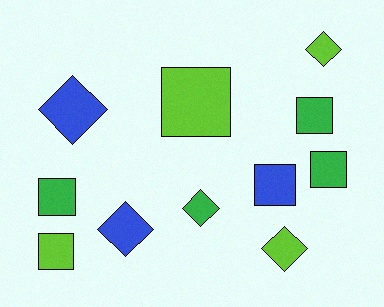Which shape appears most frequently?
Square, with 6 objects.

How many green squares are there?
There are 3 green squares.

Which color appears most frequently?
Lime, with 4 objects.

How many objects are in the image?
There are 11 objects.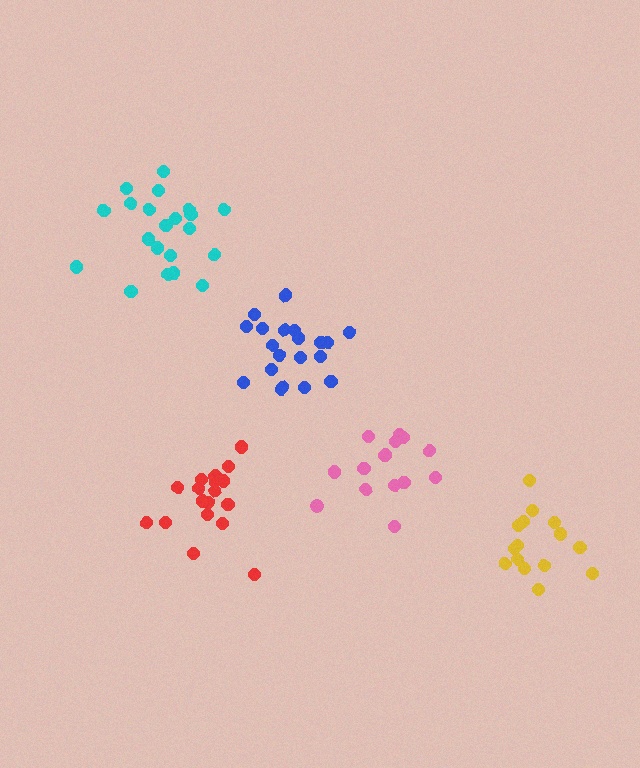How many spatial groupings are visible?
There are 5 spatial groupings.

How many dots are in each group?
Group 1: 18 dots, Group 2: 15 dots, Group 3: 21 dots, Group 4: 15 dots, Group 5: 20 dots (89 total).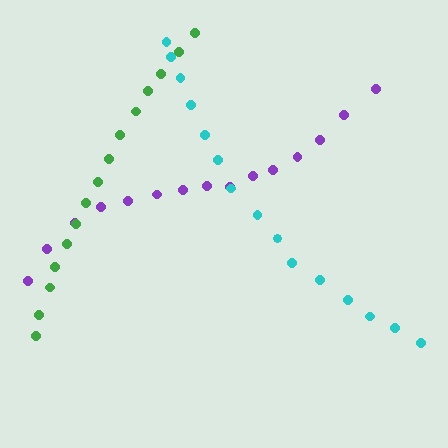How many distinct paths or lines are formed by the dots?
There are 3 distinct paths.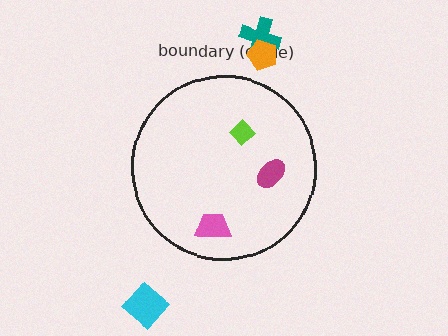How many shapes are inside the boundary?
3 inside, 3 outside.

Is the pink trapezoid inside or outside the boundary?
Inside.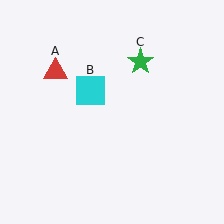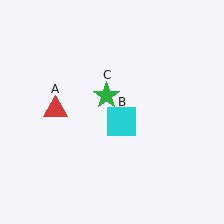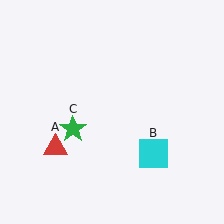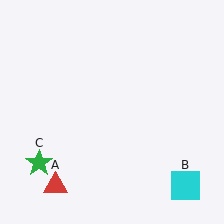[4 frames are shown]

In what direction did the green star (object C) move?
The green star (object C) moved down and to the left.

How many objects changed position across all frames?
3 objects changed position: red triangle (object A), cyan square (object B), green star (object C).